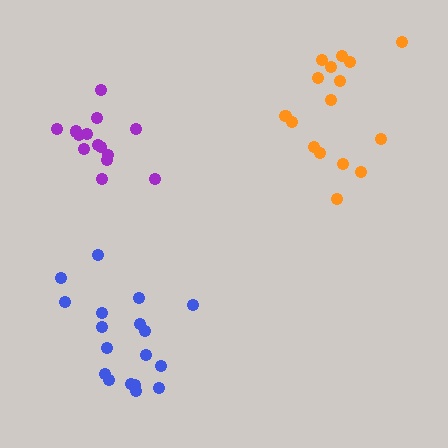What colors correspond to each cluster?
The clusters are colored: purple, orange, blue.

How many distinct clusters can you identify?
There are 3 distinct clusters.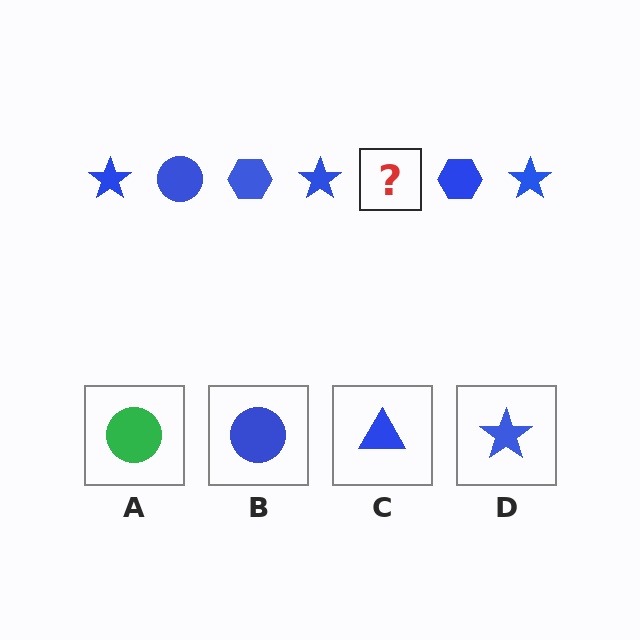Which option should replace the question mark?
Option B.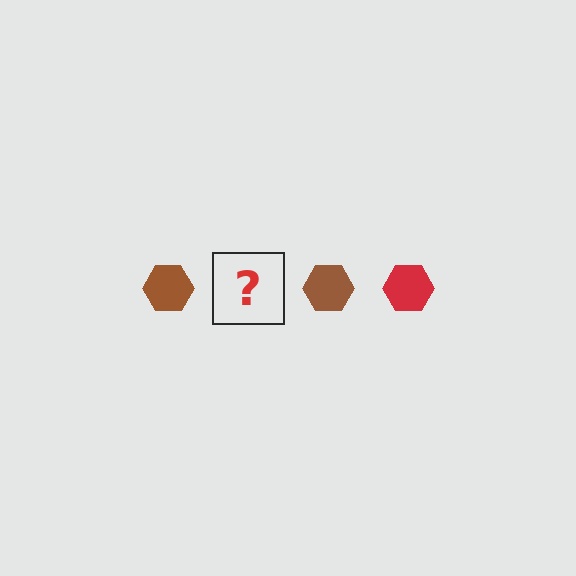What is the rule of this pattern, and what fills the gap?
The rule is that the pattern cycles through brown, red hexagons. The gap should be filled with a red hexagon.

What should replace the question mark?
The question mark should be replaced with a red hexagon.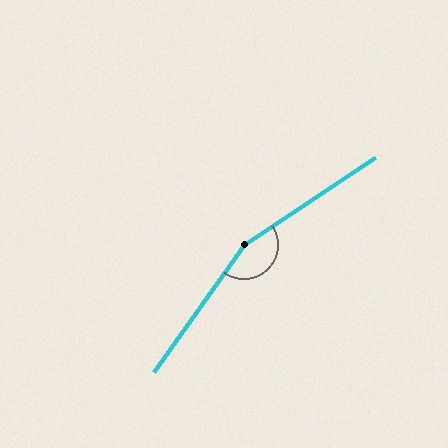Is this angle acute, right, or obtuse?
It is obtuse.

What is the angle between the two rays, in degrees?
Approximately 159 degrees.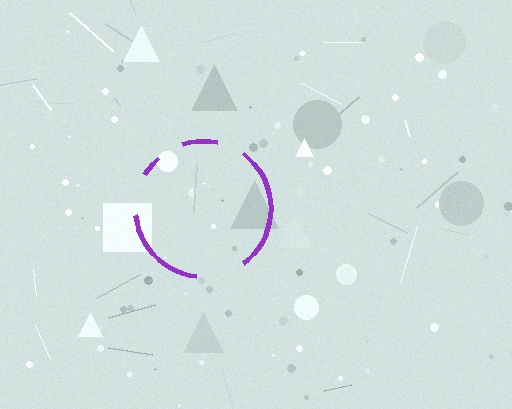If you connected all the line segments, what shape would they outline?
They would outline a circle.